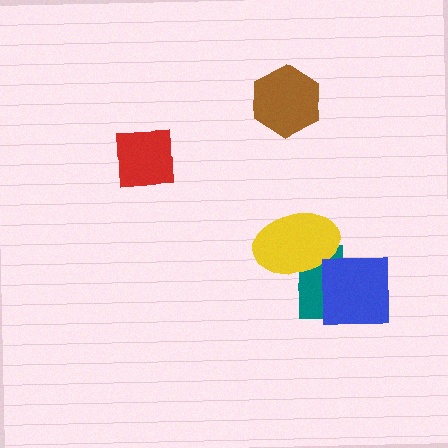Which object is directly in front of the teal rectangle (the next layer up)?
The yellow ellipse is directly in front of the teal rectangle.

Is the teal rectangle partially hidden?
Yes, it is partially covered by another shape.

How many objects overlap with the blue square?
1 object overlaps with the blue square.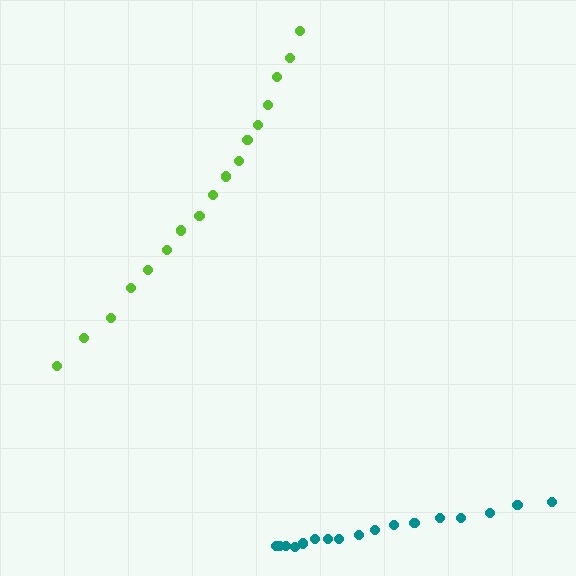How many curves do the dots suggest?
There are 2 distinct paths.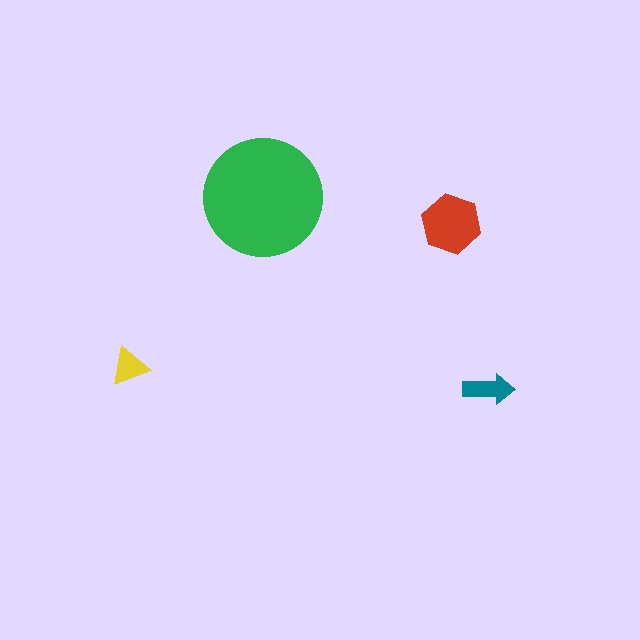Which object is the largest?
The green circle.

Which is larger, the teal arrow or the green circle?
The green circle.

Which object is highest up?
The green circle is topmost.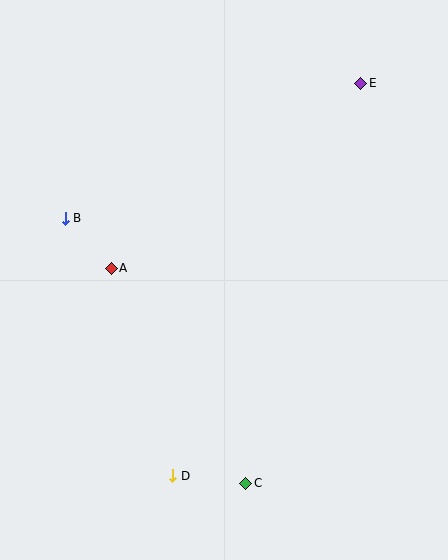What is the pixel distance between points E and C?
The distance between E and C is 416 pixels.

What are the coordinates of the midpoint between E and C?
The midpoint between E and C is at (303, 283).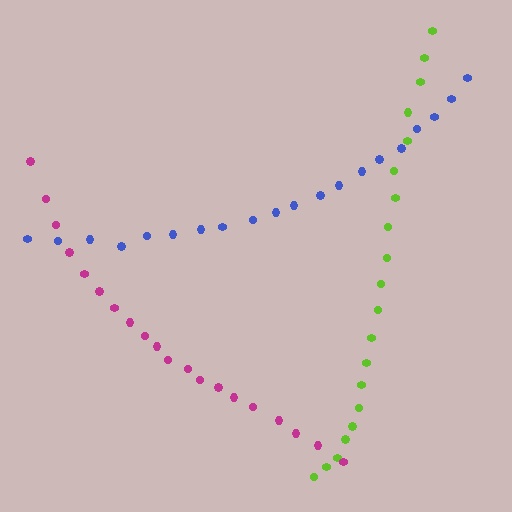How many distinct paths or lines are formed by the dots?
There are 3 distinct paths.